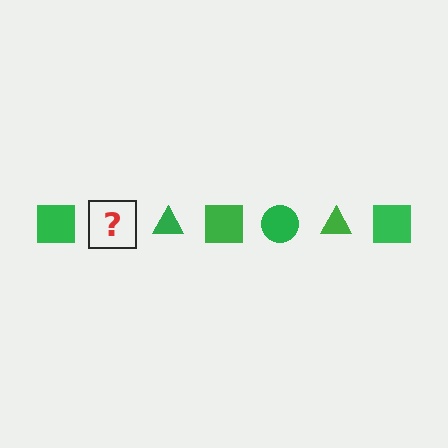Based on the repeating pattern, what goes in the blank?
The blank should be a green circle.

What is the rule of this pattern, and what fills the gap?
The rule is that the pattern cycles through square, circle, triangle shapes in green. The gap should be filled with a green circle.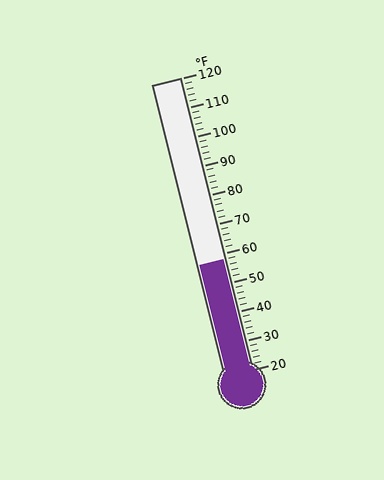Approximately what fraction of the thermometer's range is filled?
The thermometer is filled to approximately 40% of its range.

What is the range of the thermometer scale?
The thermometer scale ranges from 20°F to 120°F.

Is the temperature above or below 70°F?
The temperature is below 70°F.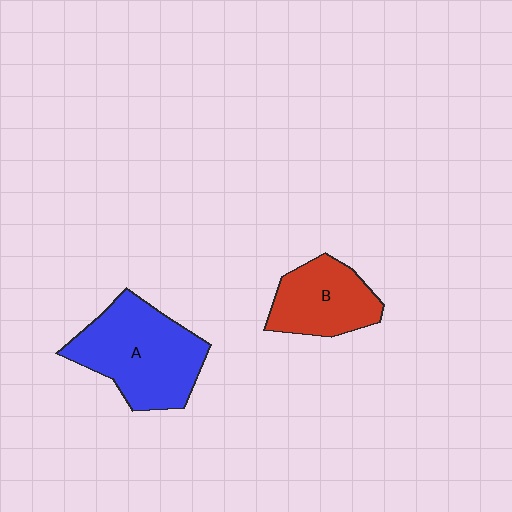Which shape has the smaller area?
Shape B (red).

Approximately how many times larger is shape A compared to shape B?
Approximately 1.5 times.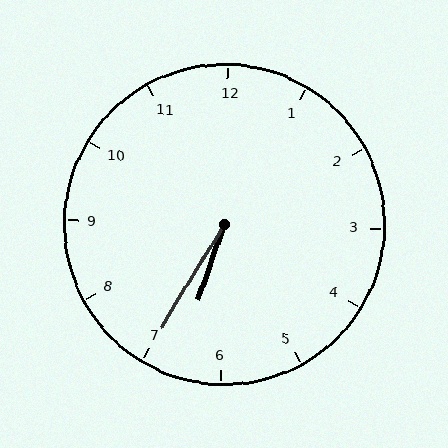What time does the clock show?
6:35.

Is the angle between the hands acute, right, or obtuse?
It is acute.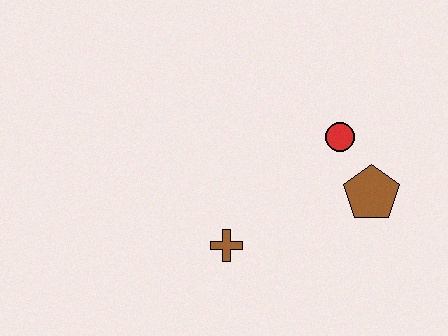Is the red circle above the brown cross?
Yes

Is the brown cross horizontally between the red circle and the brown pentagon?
No